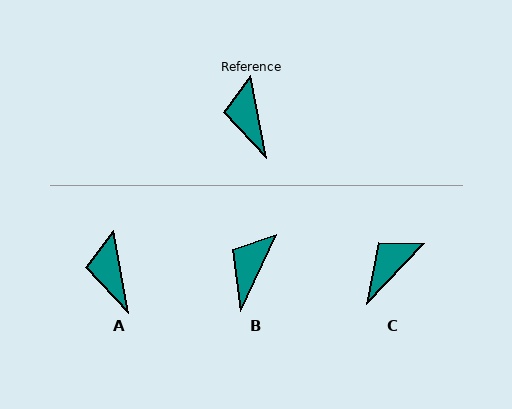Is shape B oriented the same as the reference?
No, it is off by about 36 degrees.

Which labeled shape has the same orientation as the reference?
A.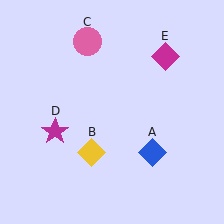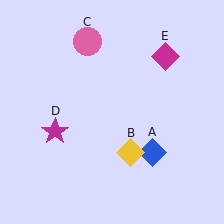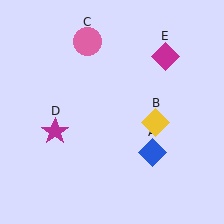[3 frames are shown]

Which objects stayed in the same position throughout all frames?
Blue diamond (object A) and pink circle (object C) and magenta star (object D) and magenta diamond (object E) remained stationary.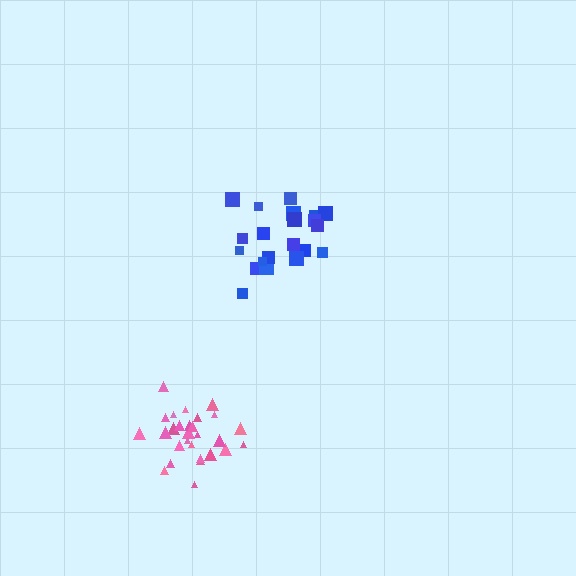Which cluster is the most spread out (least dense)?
Blue.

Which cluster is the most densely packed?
Pink.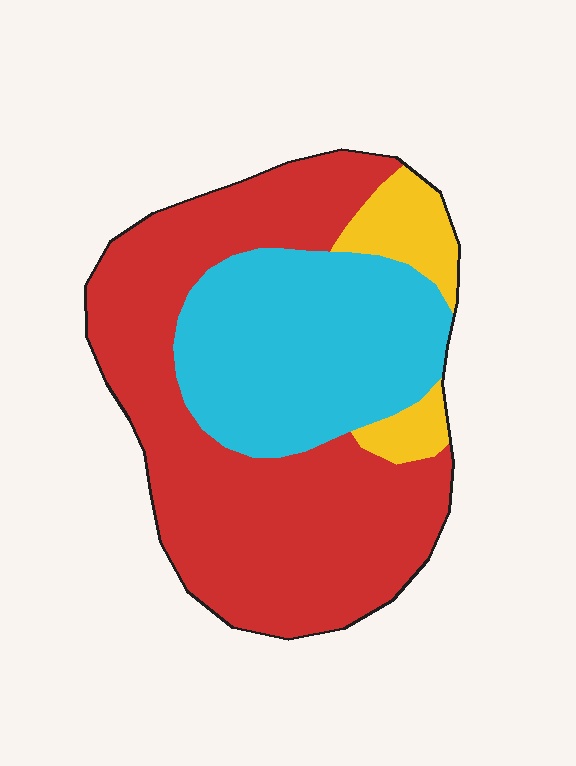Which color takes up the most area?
Red, at roughly 55%.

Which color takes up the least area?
Yellow, at roughly 10%.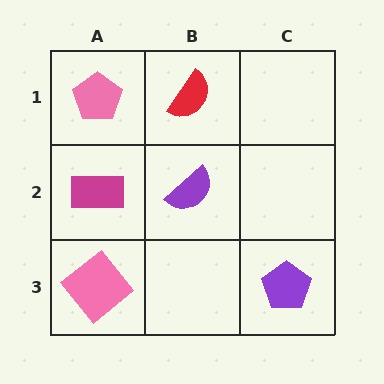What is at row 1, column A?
A pink pentagon.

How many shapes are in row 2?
2 shapes.